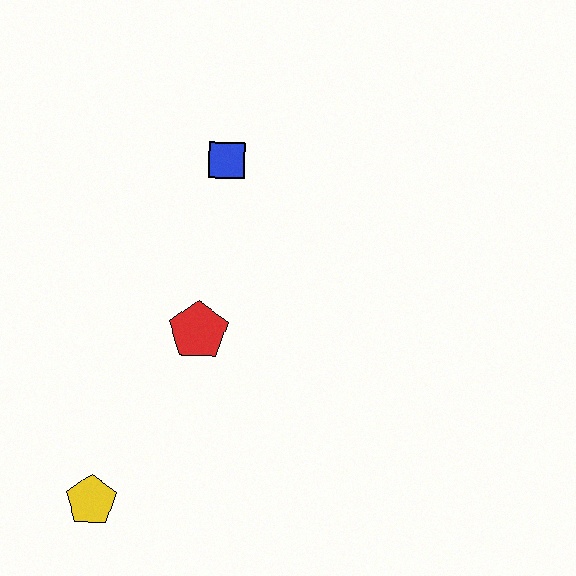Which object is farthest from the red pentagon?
The yellow pentagon is farthest from the red pentagon.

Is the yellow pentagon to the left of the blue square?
Yes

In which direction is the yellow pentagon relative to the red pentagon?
The yellow pentagon is below the red pentagon.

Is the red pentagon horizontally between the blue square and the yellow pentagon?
Yes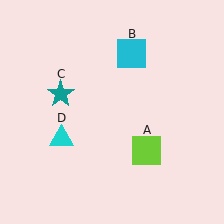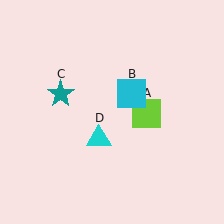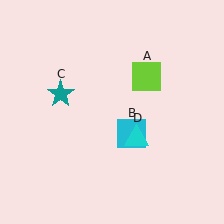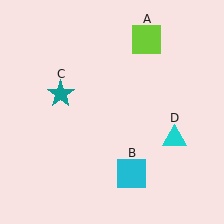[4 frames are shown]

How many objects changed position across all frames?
3 objects changed position: lime square (object A), cyan square (object B), cyan triangle (object D).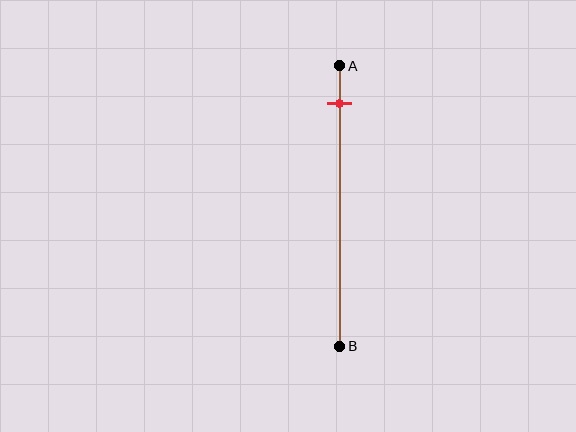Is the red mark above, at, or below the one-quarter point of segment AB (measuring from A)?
The red mark is above the one-quarter point of segment AB.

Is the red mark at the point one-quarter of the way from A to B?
No, the mark is at about 15% from A, not at the 25% one-quarter point.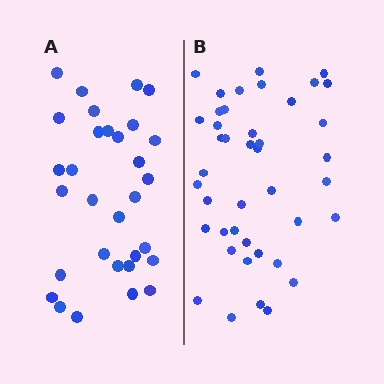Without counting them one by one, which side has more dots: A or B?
Region B (the right region) has more dots.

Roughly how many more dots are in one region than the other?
Region B has roughly 12 or so more dots than region A.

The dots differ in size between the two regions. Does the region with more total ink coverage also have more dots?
No. Region A has more total ink coverage because its dots are larger, but region B actually contains more individual dots. Total area can be misleading — the number of items is what matters here.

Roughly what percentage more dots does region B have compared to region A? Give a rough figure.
About 35% more.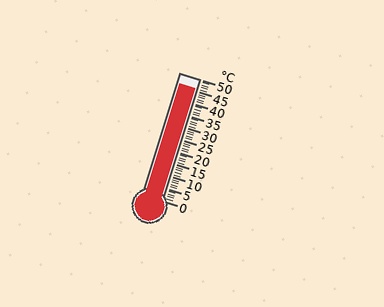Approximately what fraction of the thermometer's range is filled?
The thermometer is filled to approximately 90% of its range.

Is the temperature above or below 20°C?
The temperature is above 20°C.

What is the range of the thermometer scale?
The thermometer scale ranges from 0°C to 50°C.